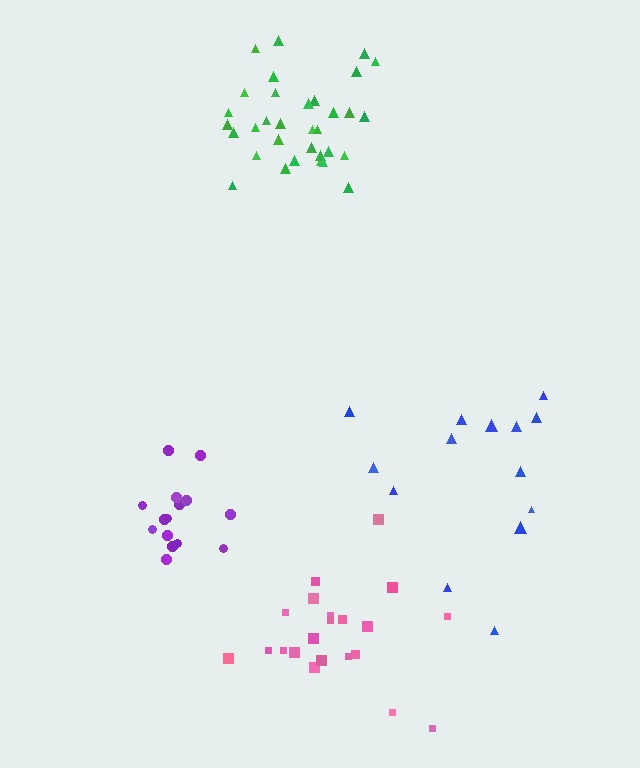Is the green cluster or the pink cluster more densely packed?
Green.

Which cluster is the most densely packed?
Purple.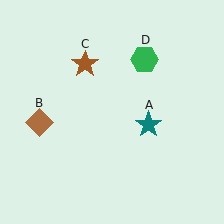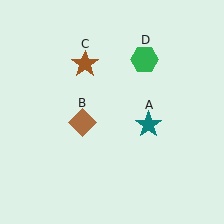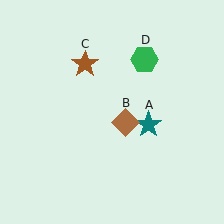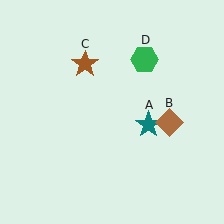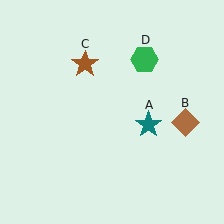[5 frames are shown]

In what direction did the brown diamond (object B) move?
The brown diamond (object B) moved right.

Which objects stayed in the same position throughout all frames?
Teal star (object A) and brown star (object C) and green hexagon (object D) remained stationary.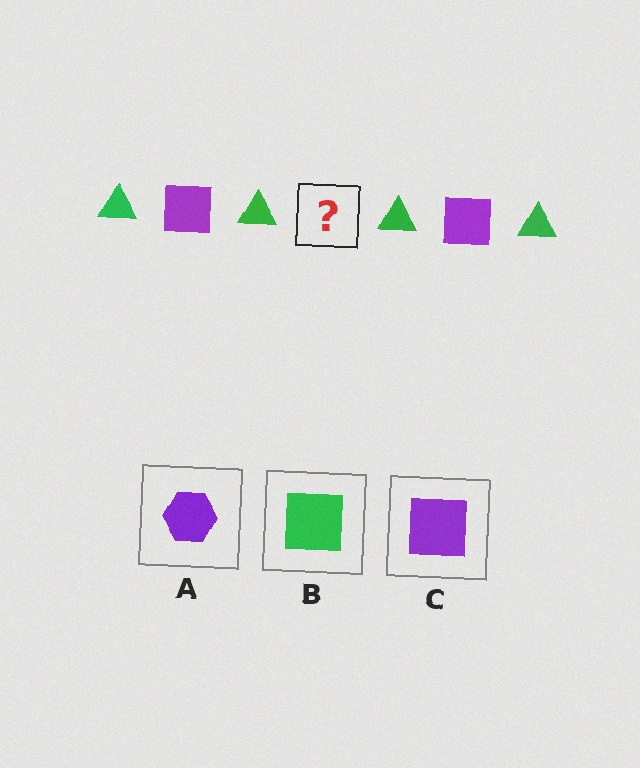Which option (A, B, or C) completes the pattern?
C.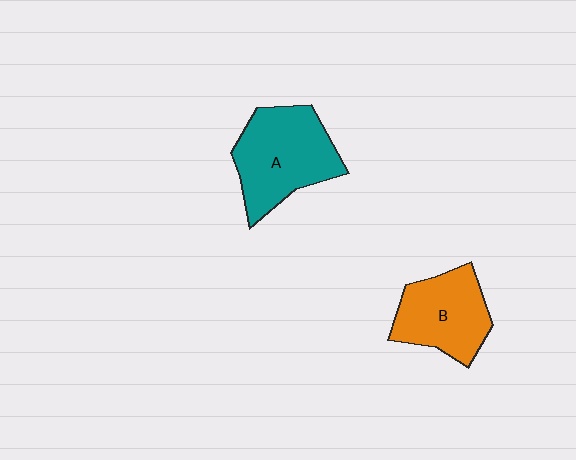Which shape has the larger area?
Shape A (teal).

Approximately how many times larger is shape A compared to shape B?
Approximately 1.2 times.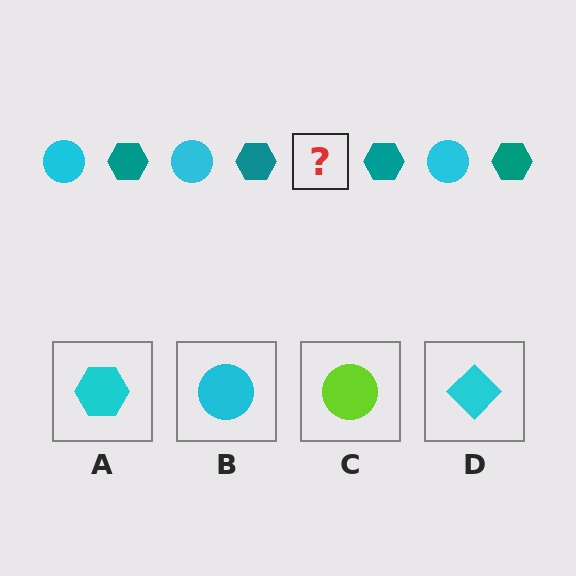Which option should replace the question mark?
Option B.